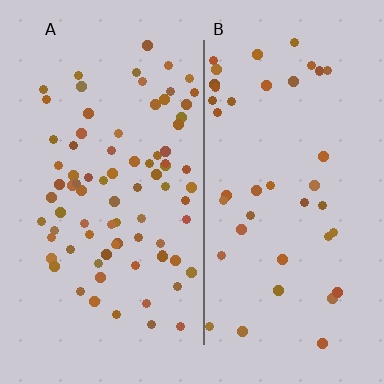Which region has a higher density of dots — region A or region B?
A (the left).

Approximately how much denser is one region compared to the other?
Approximately 1.8× — region A over region B.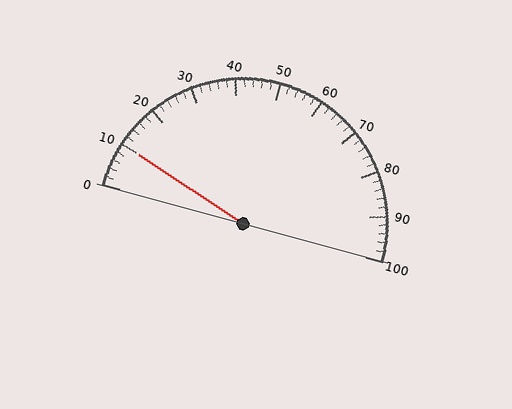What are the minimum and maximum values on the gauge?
The gauge ranges from 0 to 100.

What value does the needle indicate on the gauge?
The needle indicates approximately 10.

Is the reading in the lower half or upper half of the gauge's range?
The reading is in the lower half of the range (0 to 100).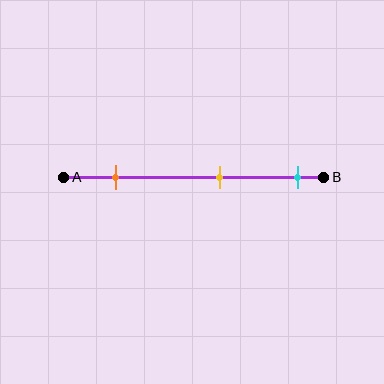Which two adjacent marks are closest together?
The yellow and cyan marks are the closest adjacent pair.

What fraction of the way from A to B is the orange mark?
The orange mark is approximately 20% (0.2) of the way from A to B.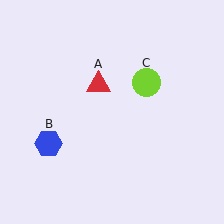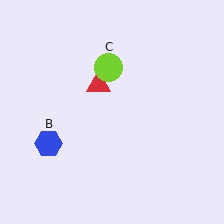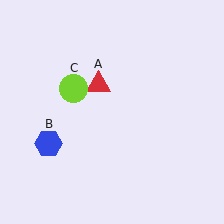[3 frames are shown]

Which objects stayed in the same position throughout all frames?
Red triangle (object A) and blue hexagon (object B) remained stationary.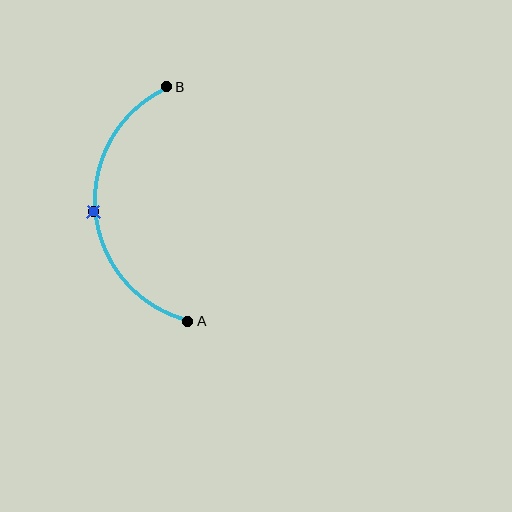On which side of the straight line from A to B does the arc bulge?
The arc bulges to the left of the straight line connecting A and B.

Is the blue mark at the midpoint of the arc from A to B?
Yes. The blue mark lies on the arc at equal arc-length from both A and B — it is the arc midpoint.